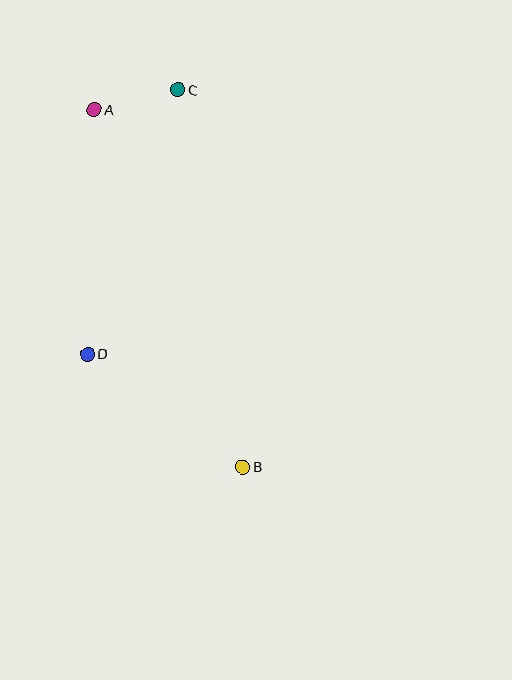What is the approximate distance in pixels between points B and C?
The distance between B and C is approximately 383 pixels.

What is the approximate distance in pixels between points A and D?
The distance between A and D is approximately 244 pixels.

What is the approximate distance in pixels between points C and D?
The distance between C and D is approximately 279 pixels.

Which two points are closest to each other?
Points A and C are closest to each other.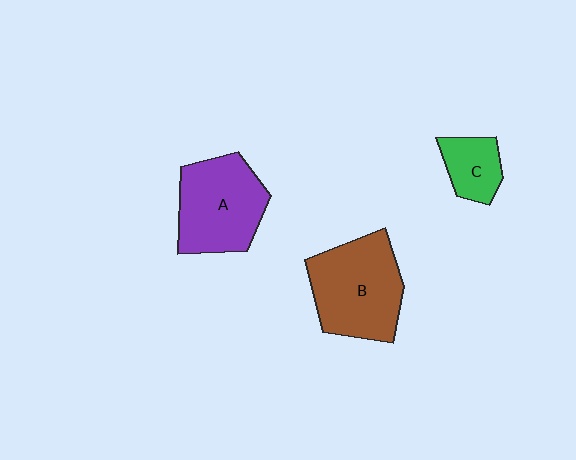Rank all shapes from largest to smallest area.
From largest to smallest: B (brown), A (purple), C (green).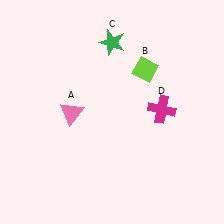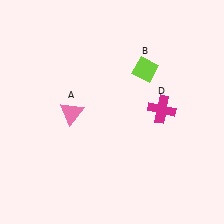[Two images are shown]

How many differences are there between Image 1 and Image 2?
There is 1 difference between the two images.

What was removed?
The green star (C) was removed in Image 2.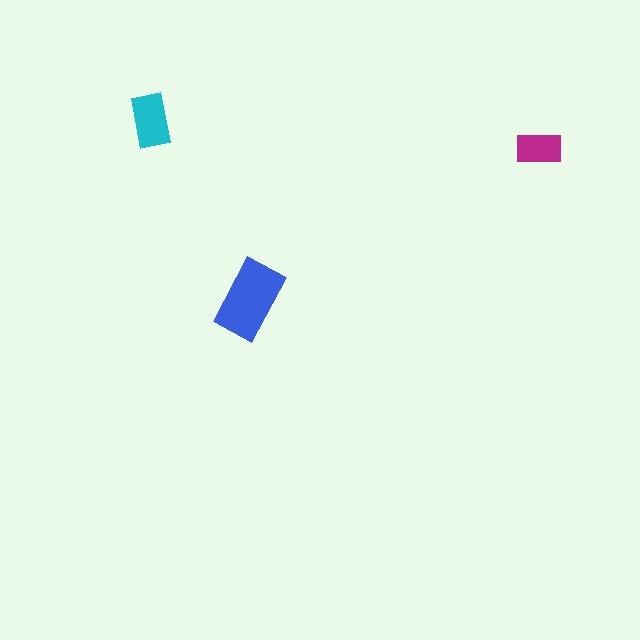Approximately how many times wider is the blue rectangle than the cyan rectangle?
About 1.5 times wider.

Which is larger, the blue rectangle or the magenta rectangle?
The blue one.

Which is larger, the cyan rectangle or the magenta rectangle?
The cyan one.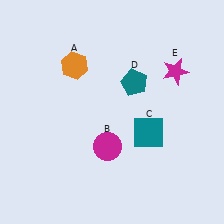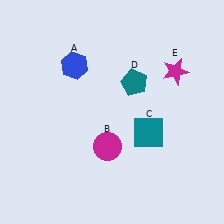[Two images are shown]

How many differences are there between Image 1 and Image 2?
There is 1 difference between the two images.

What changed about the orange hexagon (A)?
In Image 1, A is orange. In Image 2, it changed to blue.